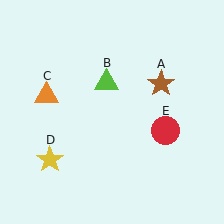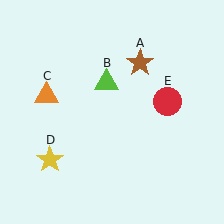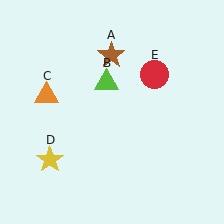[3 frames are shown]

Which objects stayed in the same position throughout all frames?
Lime triangle (object B) and orange triangle (object C) and yellow star (object D) remained stationary.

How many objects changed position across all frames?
2 objects changed position: brown star (object A), red circle (object E).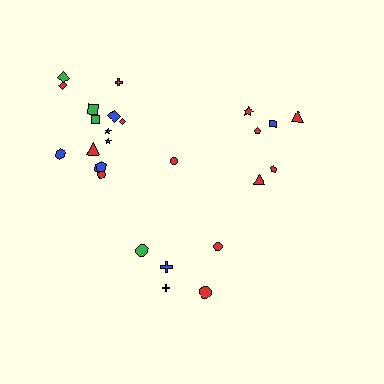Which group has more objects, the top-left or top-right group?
The top-left group.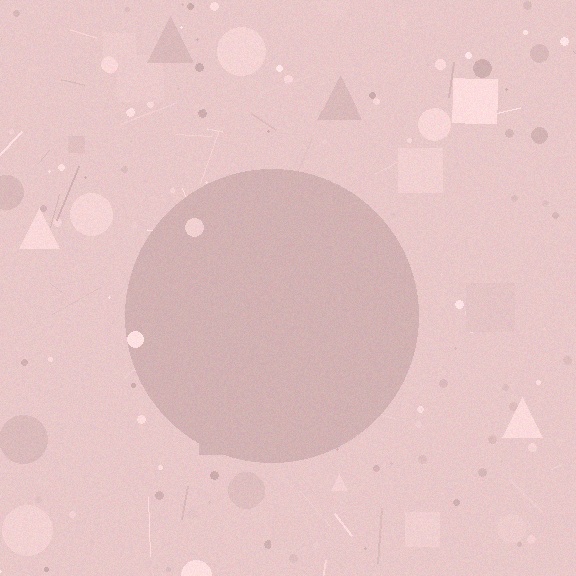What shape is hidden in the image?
A circle is hidden in the image.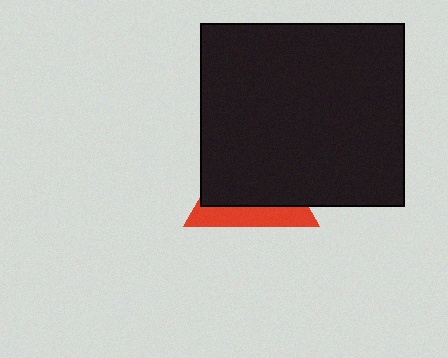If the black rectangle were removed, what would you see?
You would see the complete red triangle.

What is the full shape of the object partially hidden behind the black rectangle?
The partially hidden object is a red triangle.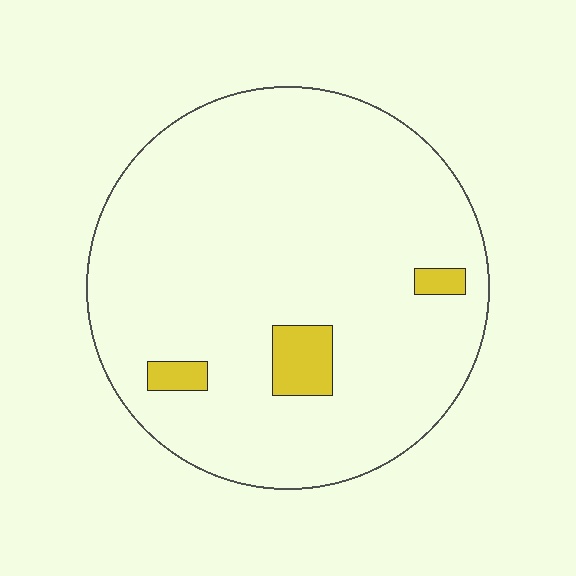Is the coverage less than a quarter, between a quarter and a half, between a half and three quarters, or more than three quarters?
Less than a quarter.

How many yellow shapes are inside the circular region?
3.